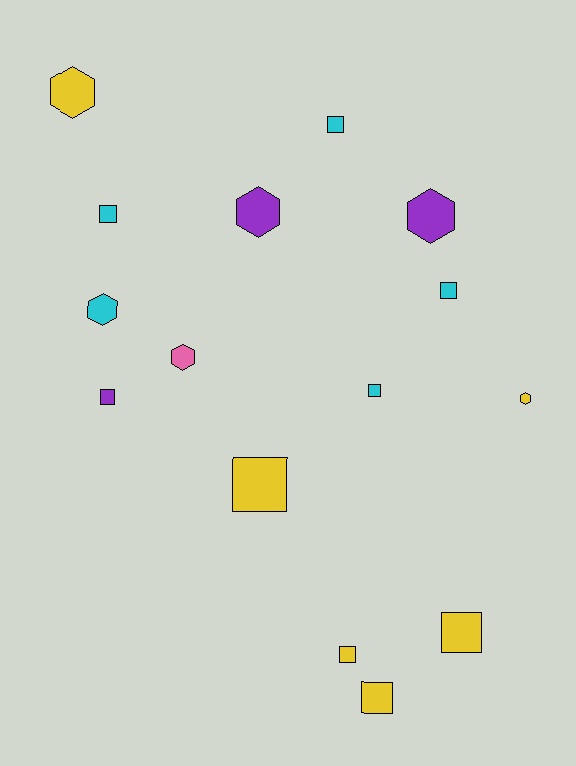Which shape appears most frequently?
Square, with 9 objects.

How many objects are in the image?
There are 15 objects.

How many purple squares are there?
There is 1 purple square.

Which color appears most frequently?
Yellow, with 6 objects.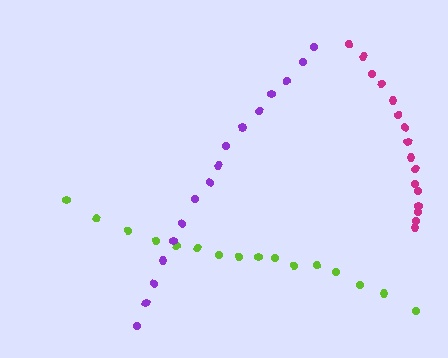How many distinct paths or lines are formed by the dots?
There are 3 distinct paths.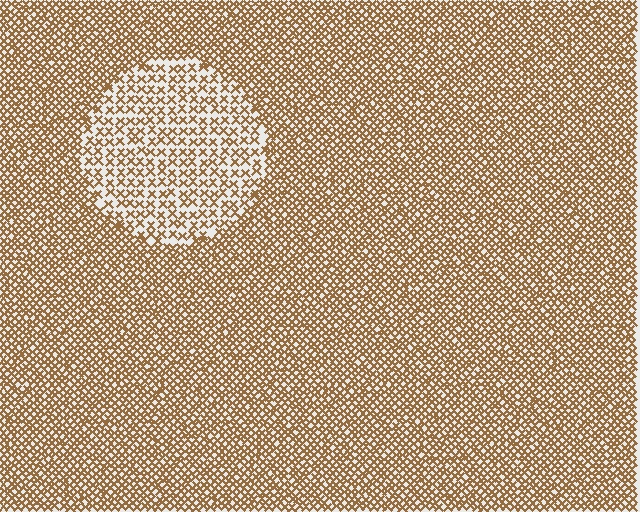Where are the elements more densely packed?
The elements are more densely packed outside the circle boundary.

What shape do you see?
I see a circle.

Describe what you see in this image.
The image contains small brown elements arranged at two different densities. A circle-shaped region is visible where the elements are less densely packed than the surrounding area.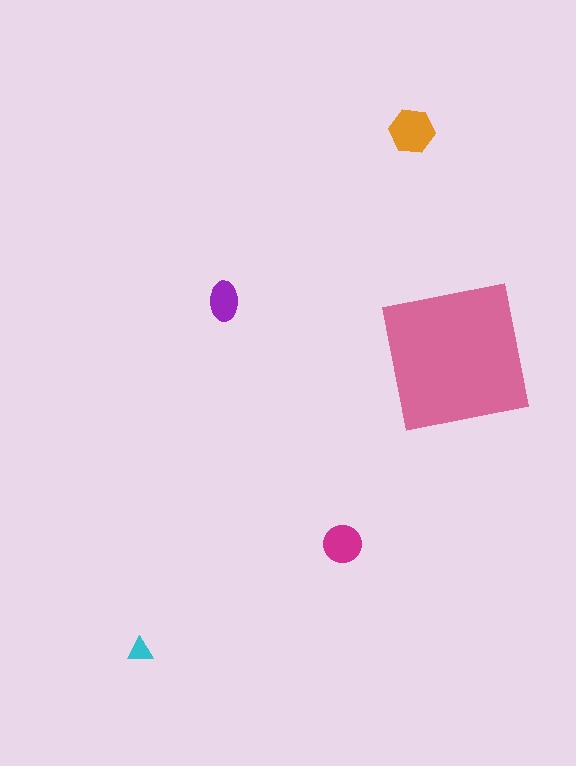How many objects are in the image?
There are 5 objects in the image.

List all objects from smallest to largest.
The cyan triangle, the purple ellipse, the magenta circle, the orange hexagon, the pink square.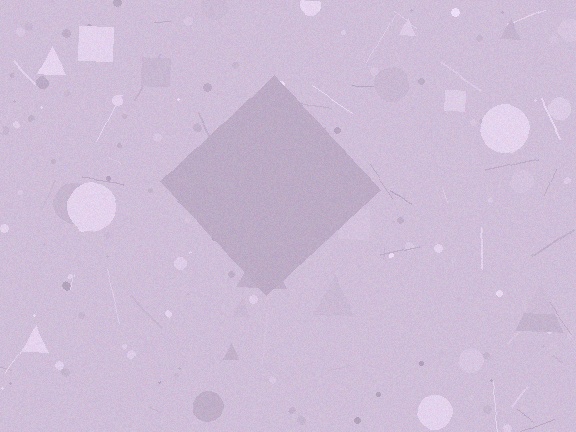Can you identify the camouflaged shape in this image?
The camouflaged shape is a diamond.